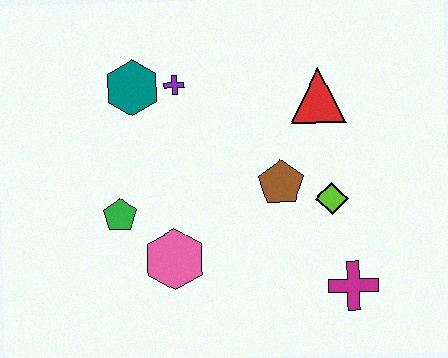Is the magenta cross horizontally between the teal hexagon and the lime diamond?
No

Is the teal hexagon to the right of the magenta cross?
No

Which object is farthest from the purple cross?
The magenta cross is farthest from the purple cross.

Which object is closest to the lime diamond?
The brown pentagon is closest to the lime diamond.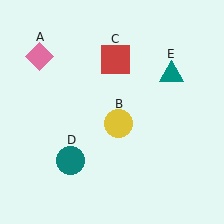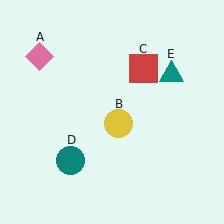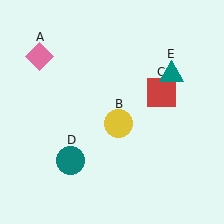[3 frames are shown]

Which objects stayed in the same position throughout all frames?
Pink diamond (object A) and yellow circle (object B) and teal circle (object D) and teal triangle (object E) remained stationary.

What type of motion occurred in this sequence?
The red square (object C) rotated clockwise around the center of the scene.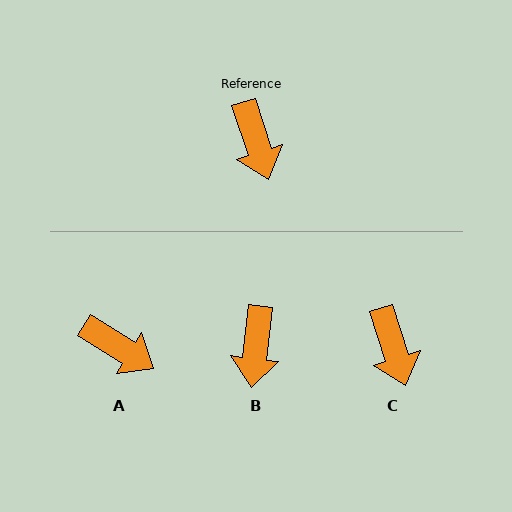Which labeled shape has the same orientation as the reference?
C.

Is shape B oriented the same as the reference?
No, it is off by about 25 degrees.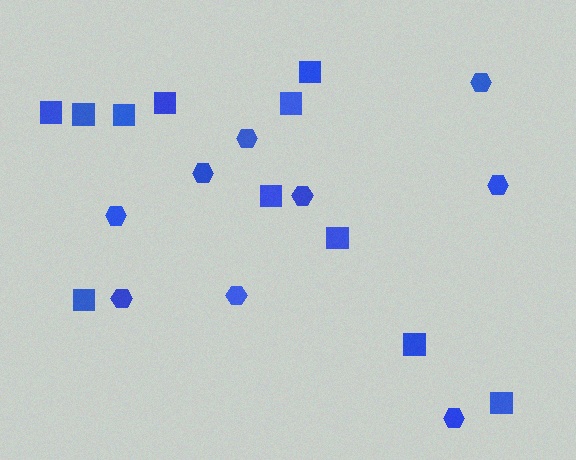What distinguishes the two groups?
There are 2 groups: one group of squares (11) and one group of hexagons (9).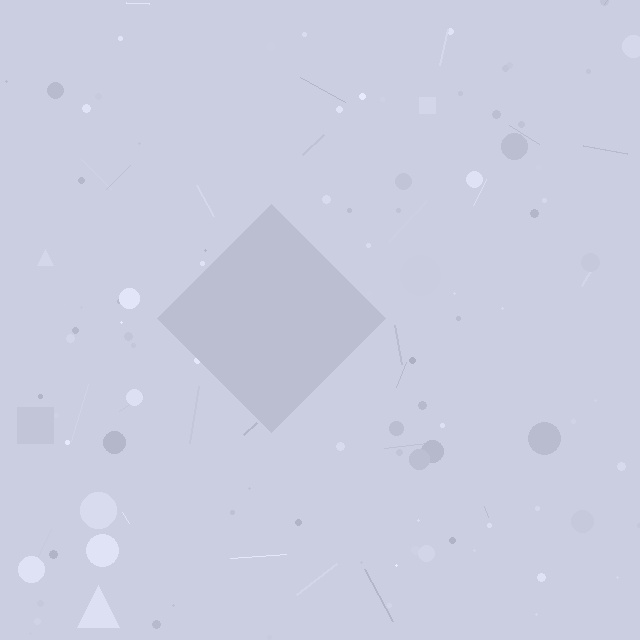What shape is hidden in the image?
A diamond is hidden in the image.